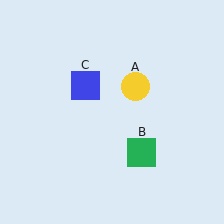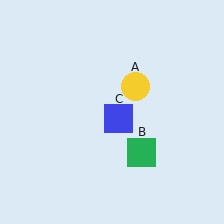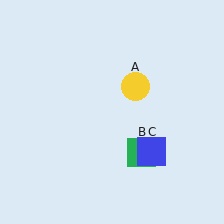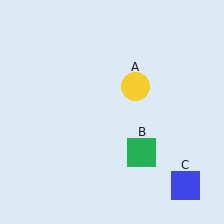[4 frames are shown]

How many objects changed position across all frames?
1 object changed position: blue square (object C).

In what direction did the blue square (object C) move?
The blue square (object C) moved down and to the right.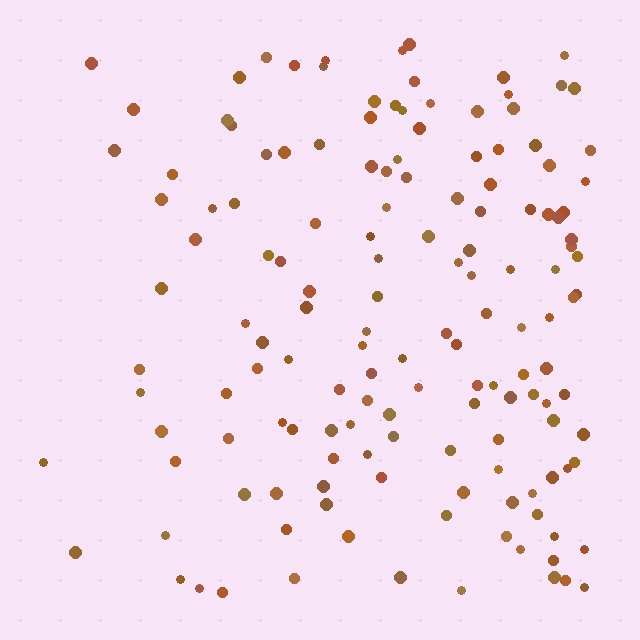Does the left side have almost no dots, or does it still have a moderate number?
Still a moderate number, just noticeably fewer than the right.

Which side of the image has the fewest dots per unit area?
The left.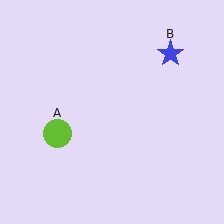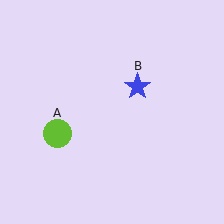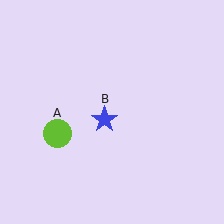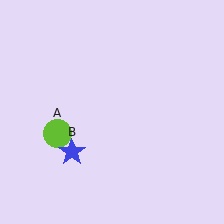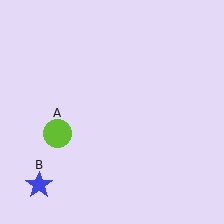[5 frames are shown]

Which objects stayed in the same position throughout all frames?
Lime circle (object A) remained stationary.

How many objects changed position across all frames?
1 object changed position: blue star (object B).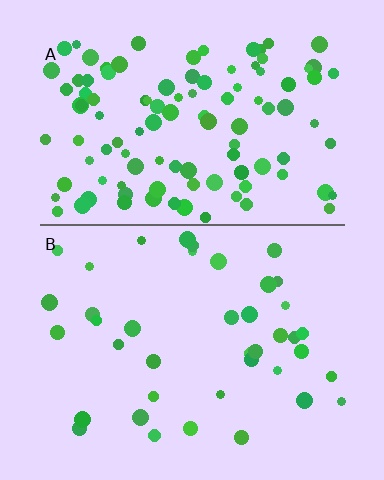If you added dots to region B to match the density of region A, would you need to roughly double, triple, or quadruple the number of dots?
Approximately triple.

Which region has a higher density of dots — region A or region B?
A (the top).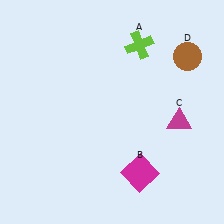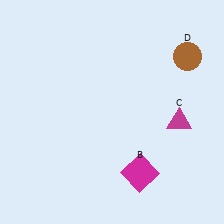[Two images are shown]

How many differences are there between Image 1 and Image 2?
There is 1 difference between the two images.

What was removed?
The lime cross (A) was removed in Image 2.